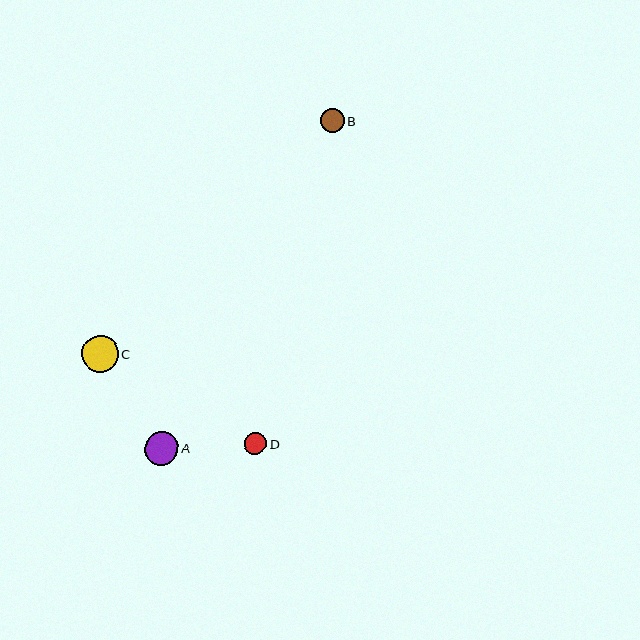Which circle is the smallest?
Circle D is the smallest with a size of approximately 22 pixels.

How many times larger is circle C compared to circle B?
Circle C is approximately 1.5 times the size of circle B.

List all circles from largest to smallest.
From largest to smallest: C, A, B, D.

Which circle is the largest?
Circle C is the largest with a size of approximately 37 pixels.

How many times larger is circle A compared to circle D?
Circle A is approximately 1.5 times the size of circle D.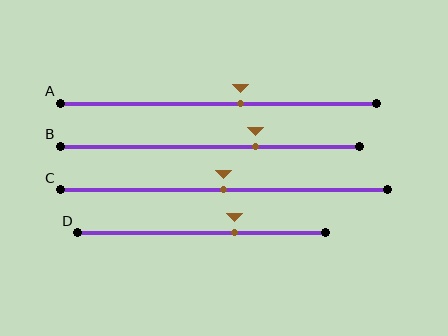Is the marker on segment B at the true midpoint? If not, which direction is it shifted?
No, the marker on segment B is shifted to the right by about 15% of the segment length.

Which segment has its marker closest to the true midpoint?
Segment C has its marker closest to the true midpoint.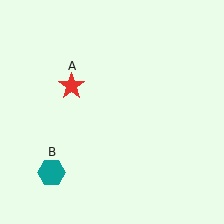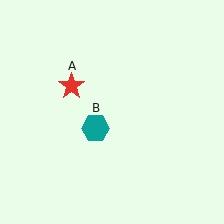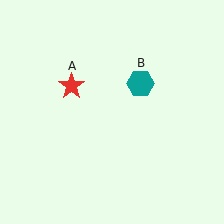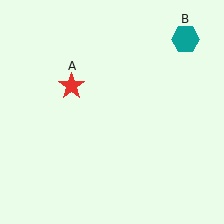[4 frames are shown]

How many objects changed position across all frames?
1 object changed position: teal hexagon (object B).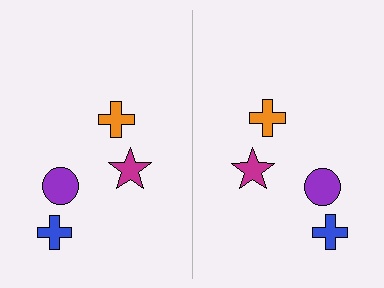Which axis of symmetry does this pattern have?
The pattern has a vertical axis of symmetry running through the center of the image.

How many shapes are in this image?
There are 8 shapes in this image.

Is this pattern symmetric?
Yes, this pattern has bilateral (reflection) symmetry.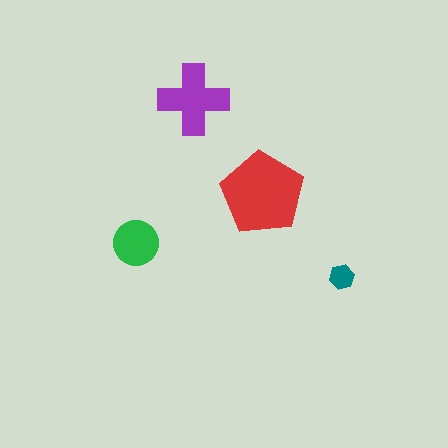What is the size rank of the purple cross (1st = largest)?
2nd.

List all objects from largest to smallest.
The red pentagon, the purple cross, the green circle, the teal hexagon.